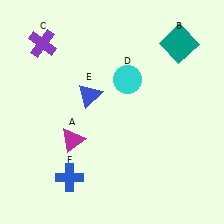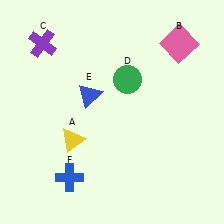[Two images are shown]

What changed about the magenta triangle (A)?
In Image 1, A is magenta. In Image 2, it changed to yellow.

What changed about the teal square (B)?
In Image 1, B is teal. In Image 2, it changed to pink.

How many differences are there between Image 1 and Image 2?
There are 3 differences between the two images.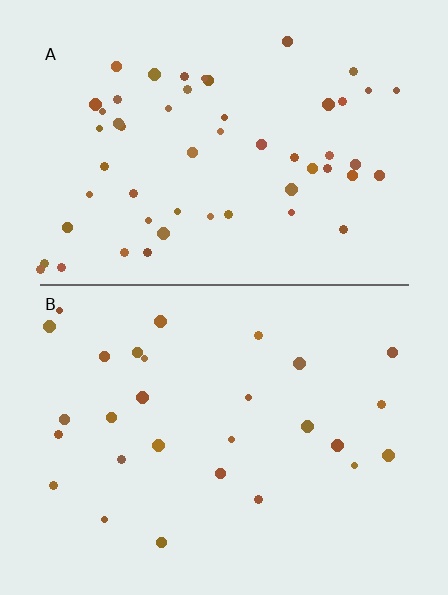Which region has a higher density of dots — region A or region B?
A (the top).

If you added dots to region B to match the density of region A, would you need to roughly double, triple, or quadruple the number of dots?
Approximately double.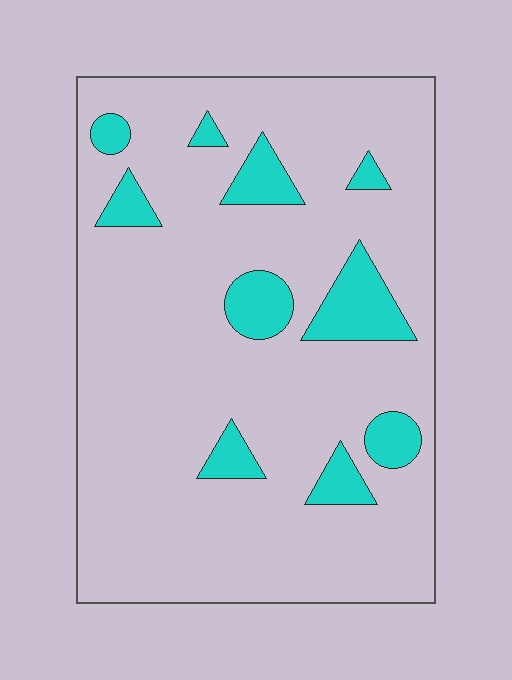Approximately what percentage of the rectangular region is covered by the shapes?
Approximately 15%.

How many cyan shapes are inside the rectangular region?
10.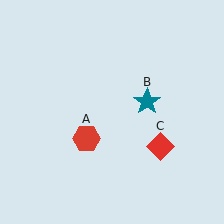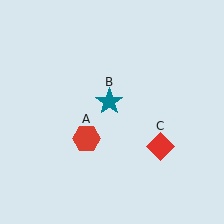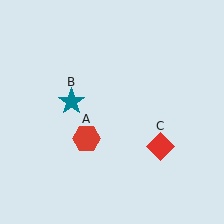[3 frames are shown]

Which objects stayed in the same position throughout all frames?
Red hexagon (object A) and red diamond (object C) remained stationary.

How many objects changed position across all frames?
1 object changed position: teal star (object B).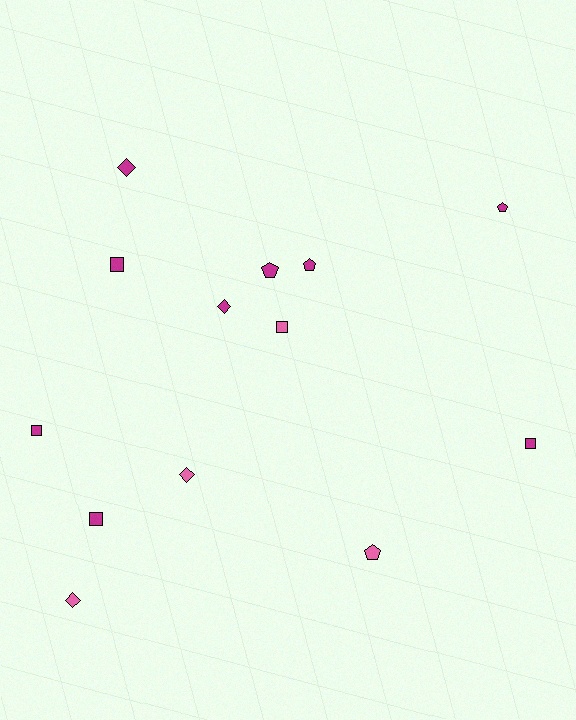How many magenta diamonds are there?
There are 2 magenta diamonds.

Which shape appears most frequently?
Square, with 5 objects.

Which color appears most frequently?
Magenta, with 9 objects.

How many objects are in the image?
There are 13 objects.